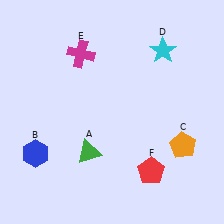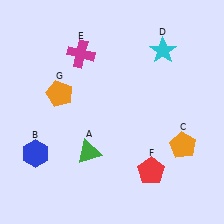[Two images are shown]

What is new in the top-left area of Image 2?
An orange pentagon (G) was added in the top-left area of Image 2.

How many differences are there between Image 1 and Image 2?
There is 1 difference between the two images.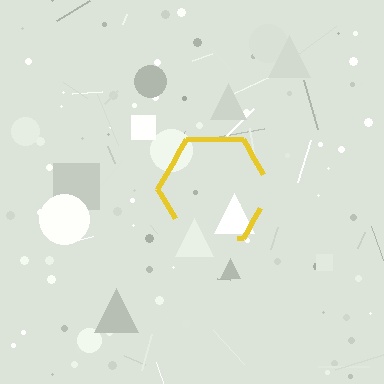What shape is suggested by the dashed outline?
The dashed outline suggests a hexagon.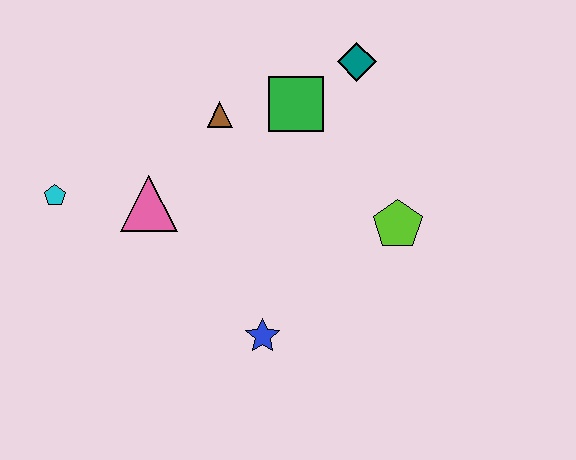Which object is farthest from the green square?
The cyan pentagon is farthest from the green square.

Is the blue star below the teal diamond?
Yes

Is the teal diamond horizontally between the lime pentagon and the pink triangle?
Yes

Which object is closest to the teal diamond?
The green square is closest to the teal diamond.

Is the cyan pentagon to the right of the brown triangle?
No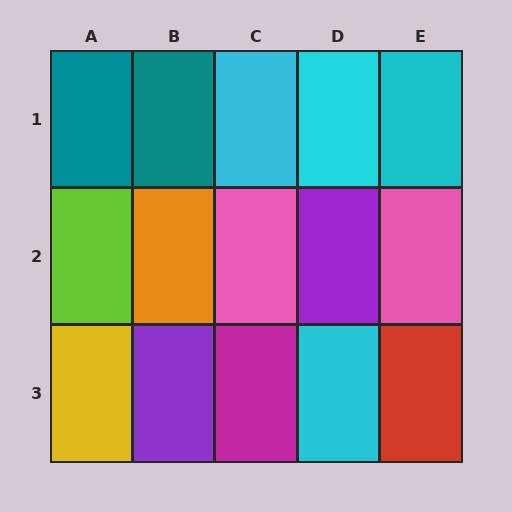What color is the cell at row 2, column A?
Lime.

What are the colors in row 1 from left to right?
Teal, teal, cyan, cyan, cyan.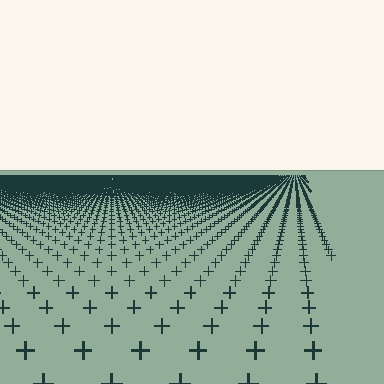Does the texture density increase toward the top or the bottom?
Density increases toward the top.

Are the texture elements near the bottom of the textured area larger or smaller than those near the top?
Larger. Near the bottom, elements are closer to the viewer and appear at a bigger on-screen size.